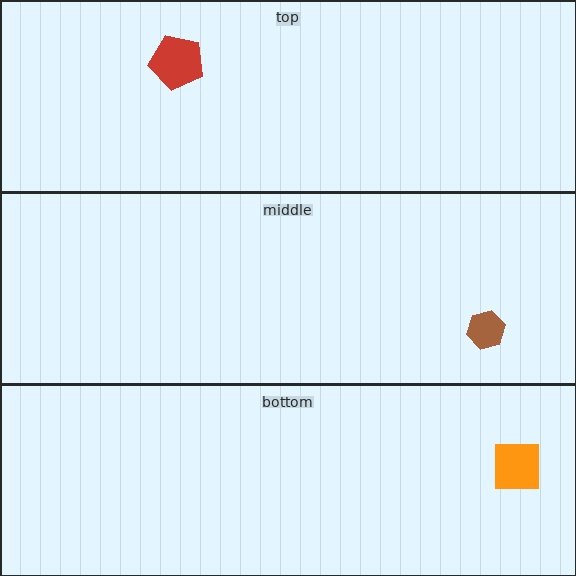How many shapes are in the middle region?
1.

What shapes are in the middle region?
The brown hexagon.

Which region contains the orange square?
The bottom region.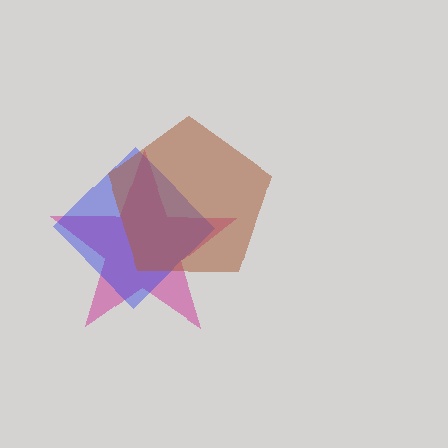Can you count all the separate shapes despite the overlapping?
Yes, there are 3 separate shapes.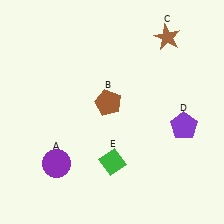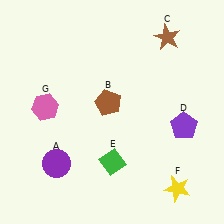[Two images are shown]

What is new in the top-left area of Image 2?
A pink hexagon (G) was added in the top-left area of Image 2.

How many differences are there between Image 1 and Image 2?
There are 2 differences between the two images.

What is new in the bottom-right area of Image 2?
A yellow star (F) was added in the bottom-right area of Image 2.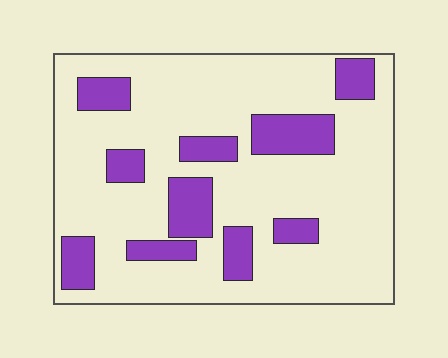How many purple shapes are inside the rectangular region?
10.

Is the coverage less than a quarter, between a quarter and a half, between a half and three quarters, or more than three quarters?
Less than a quarter.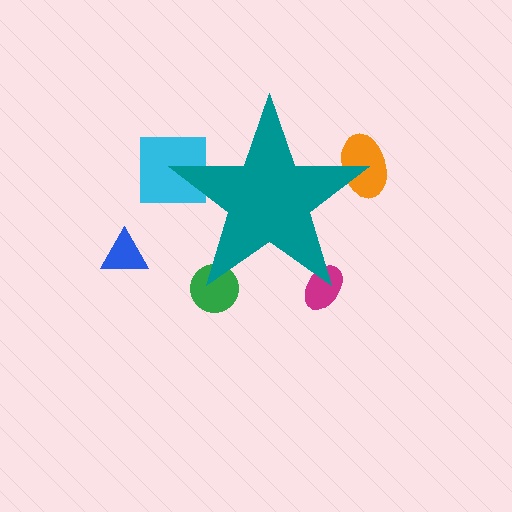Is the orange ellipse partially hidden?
Yes, the orange ellipse is partially hidden behind the teal star.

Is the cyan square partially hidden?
Yes, the cyan square is partially hidden behind the teal star.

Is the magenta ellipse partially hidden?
Yes, the magenta ellipse is partially hidden behind the teal star.